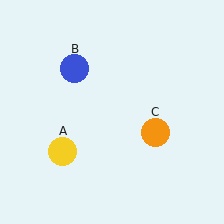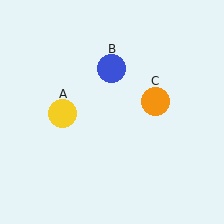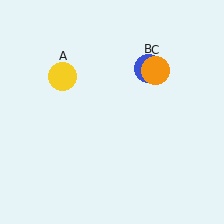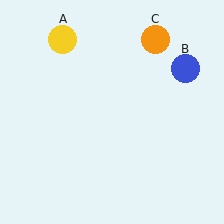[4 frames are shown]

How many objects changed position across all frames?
3 objects changed position: yellow circle (object A), blue circle (object B), orange circle (object C).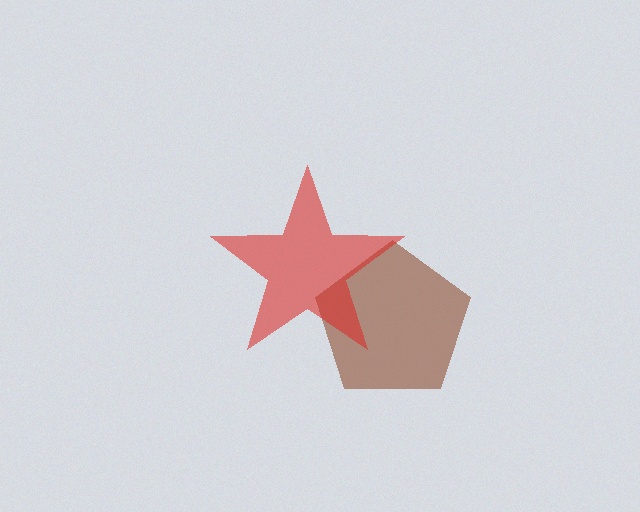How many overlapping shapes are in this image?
There are 2 overlapping shapes in the image.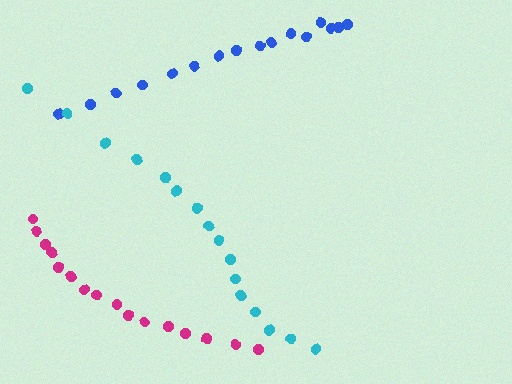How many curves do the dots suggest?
There are 3 distinct paths.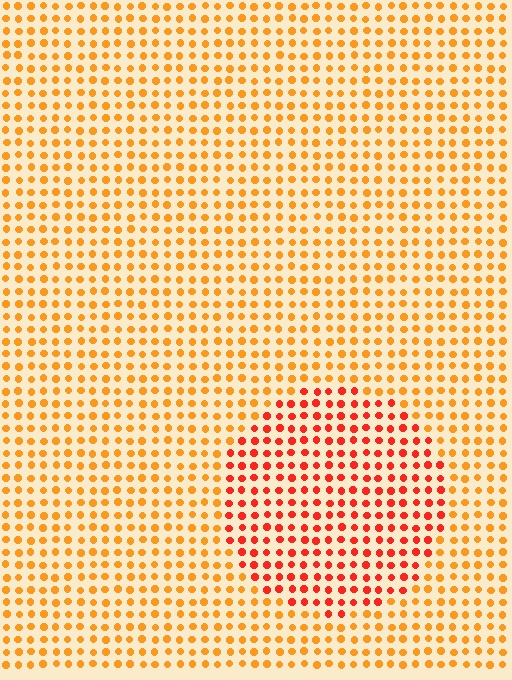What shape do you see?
I see a circle.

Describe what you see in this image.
The image is filled with small orange elements in a uniform arrangement. A circle-shaped region is visible where the elements are tinted to a slightly different hue, forming a subtle color boundary.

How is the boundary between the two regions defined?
The boundary is defined purely by a slight shift in hue (about 32 degrees). Spacing, size, and orientation are identical on both sides.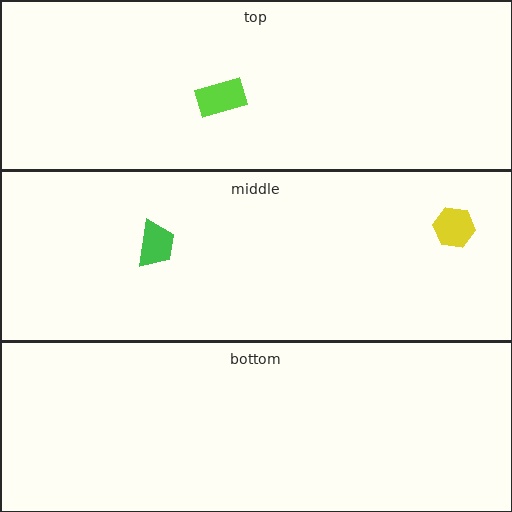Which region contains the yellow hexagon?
The middle region.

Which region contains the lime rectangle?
The top region.